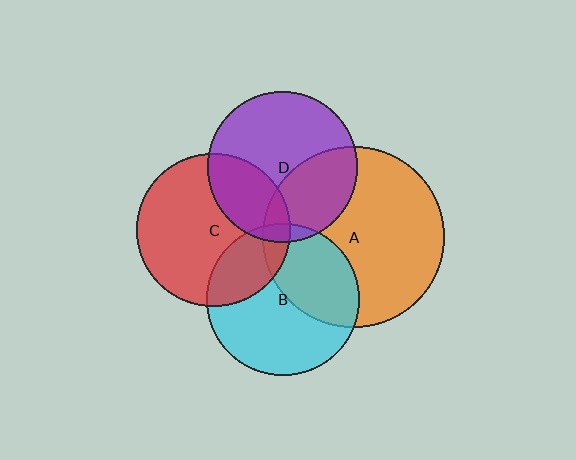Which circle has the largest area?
Circle A (orange).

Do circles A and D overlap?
Yes.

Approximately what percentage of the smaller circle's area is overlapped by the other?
Approximately 35%.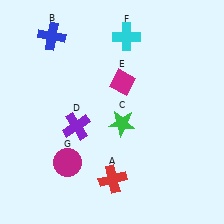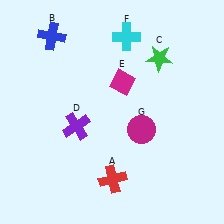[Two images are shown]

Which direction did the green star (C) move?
The green star (C) moved up.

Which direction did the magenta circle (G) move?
The magenta circle (G) moved right.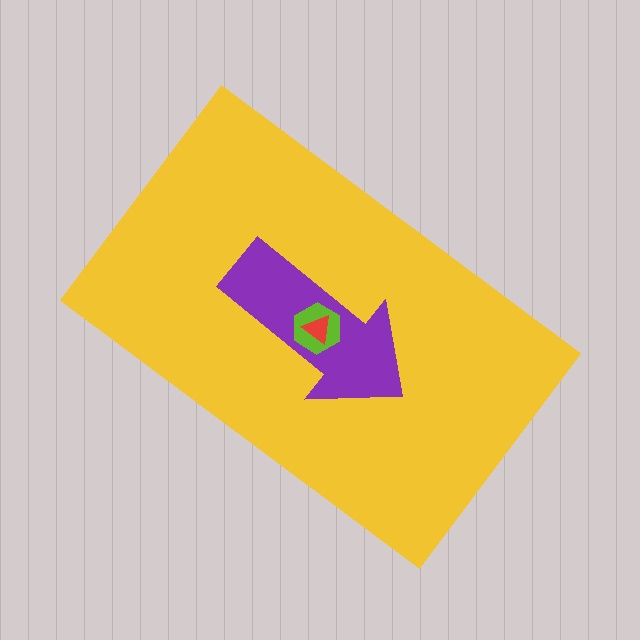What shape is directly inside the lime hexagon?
The red triangle.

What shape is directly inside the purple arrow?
The lime hexagon.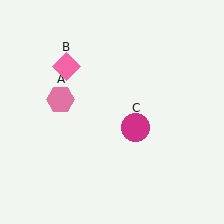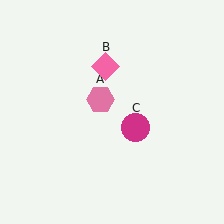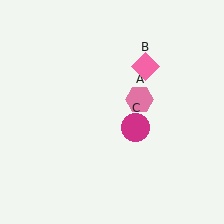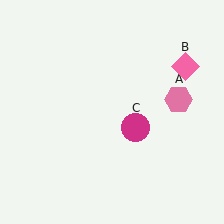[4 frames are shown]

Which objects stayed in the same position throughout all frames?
Magenta circle (object C) remained stationary.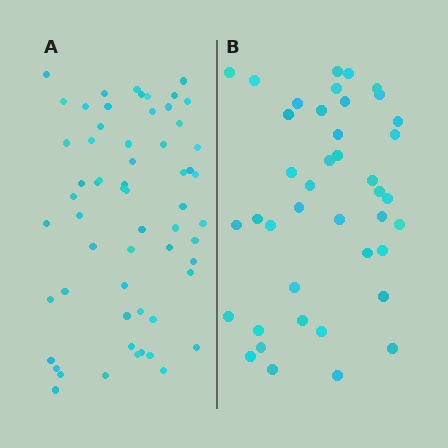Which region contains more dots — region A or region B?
Region A (the left region) has more dots.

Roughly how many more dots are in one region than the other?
Region A has approximately 20 more dots than region B.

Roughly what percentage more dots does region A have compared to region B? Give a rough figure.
About 45% more.